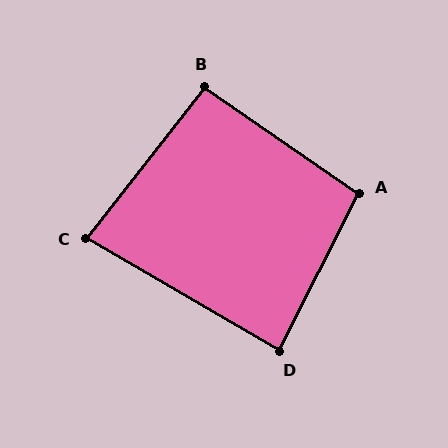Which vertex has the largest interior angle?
A, at approximately 98 degrees.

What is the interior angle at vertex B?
Approximately 93 degrees (approximately right).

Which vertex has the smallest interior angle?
C, at approximately 82 degrees.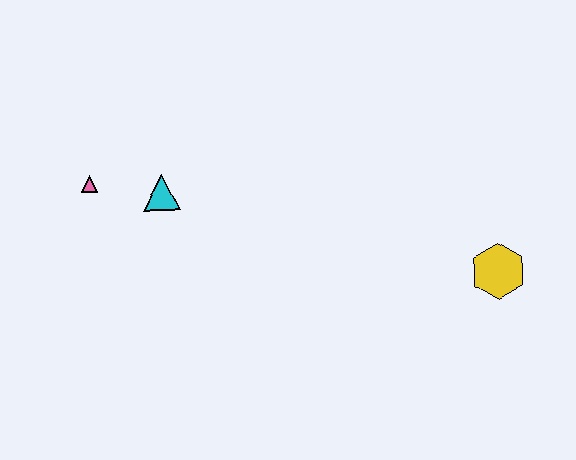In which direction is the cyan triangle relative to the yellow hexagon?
The cyan triangle is to the left of the yellow hexagon.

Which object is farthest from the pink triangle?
The yellow hexagon is farthest from the pink triangle.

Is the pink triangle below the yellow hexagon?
No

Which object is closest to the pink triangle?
The cyan triangle is closest to the pink triangle.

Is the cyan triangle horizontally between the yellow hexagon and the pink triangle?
Yes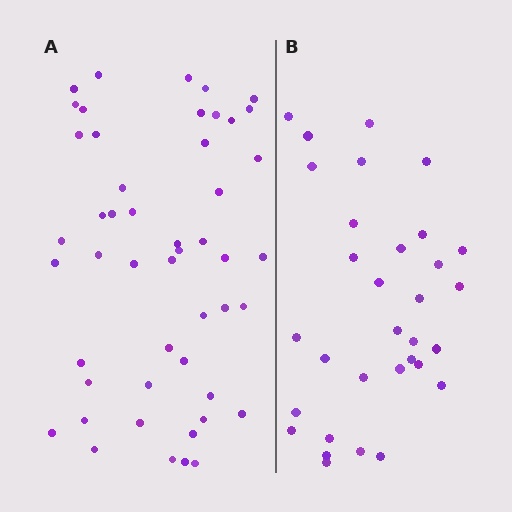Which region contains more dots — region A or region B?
Region A (the left region) has more dots.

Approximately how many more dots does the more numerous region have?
Region A has approximately 15 more dots than region B.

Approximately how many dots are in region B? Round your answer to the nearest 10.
About 30 dots. (The exact count is 32, which rounds to 30.)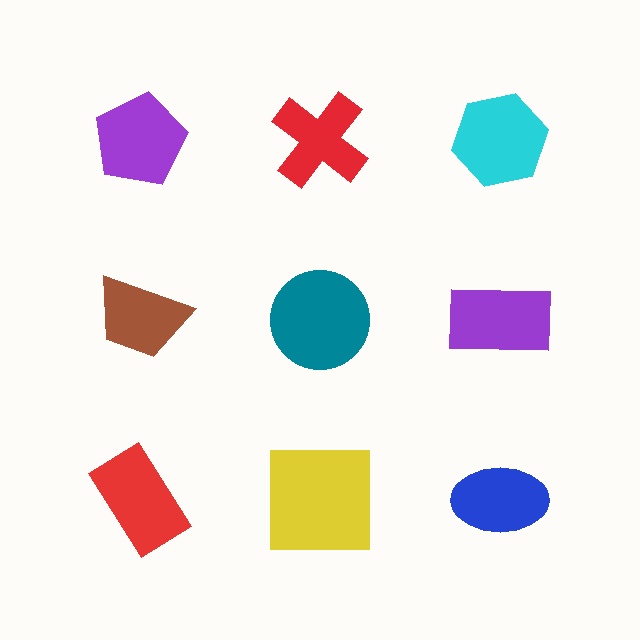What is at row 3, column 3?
A blue ellipse.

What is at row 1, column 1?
A purple pentagon.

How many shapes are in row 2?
3 shapes.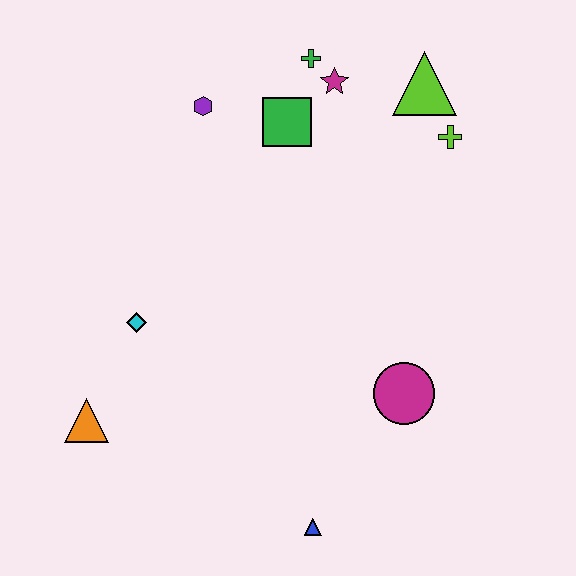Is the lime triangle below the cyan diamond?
No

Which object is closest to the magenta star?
The green cross is closest to the magenta star.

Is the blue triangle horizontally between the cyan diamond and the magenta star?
Yes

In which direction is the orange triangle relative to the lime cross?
The orange triangle is to the left of the lime cross.